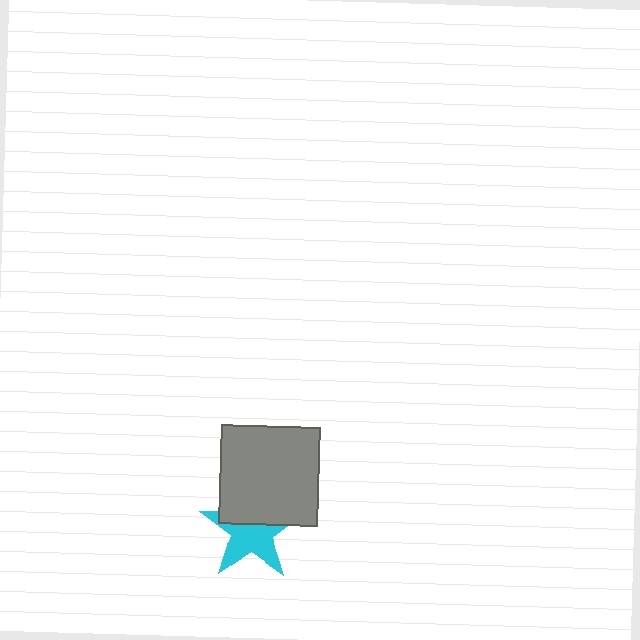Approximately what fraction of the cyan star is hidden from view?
Roughly 43% of the cyan star is hidden behind the gray square.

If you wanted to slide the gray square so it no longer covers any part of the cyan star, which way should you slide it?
Slide it up — that is the most direct way to separate the two shapes.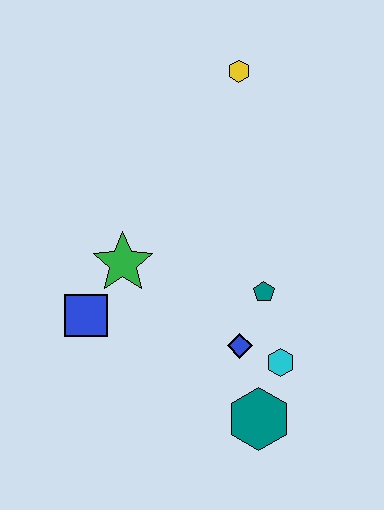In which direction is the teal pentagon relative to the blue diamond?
The teal pentagon is above the blue diamond.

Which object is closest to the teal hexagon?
The cyan hexagon is closest to the teal hexagon.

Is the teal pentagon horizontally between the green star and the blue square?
No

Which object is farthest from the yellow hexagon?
The teal hexagon is farthest from the yellow hexagon.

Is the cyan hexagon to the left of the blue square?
No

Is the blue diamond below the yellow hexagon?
Yes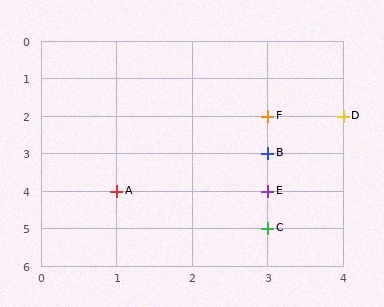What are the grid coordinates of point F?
Point F is at grid coordinates (3, 2).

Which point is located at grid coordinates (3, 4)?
Point E is at (3, 4).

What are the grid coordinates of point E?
Point E is at grid coordinates (3, 4).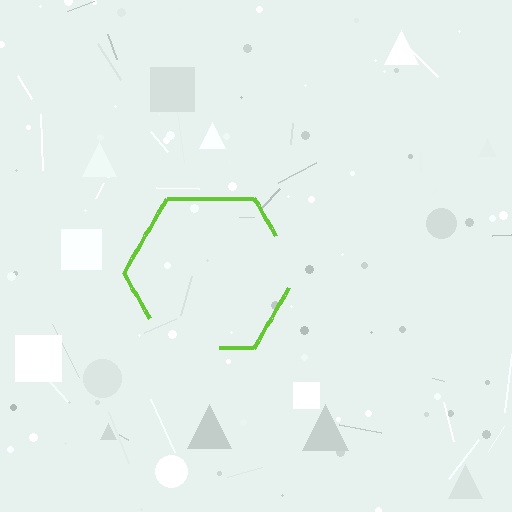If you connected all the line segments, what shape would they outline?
They would outline a hexagon.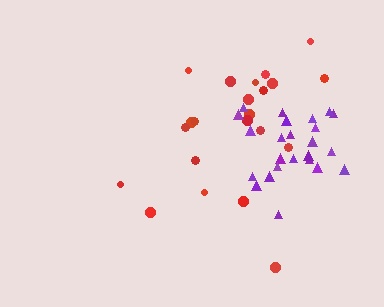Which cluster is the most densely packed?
Purple.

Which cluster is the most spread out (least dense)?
Red.